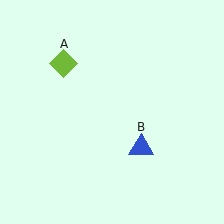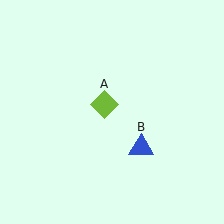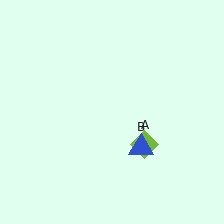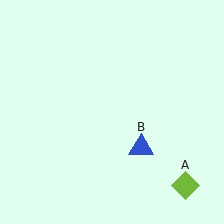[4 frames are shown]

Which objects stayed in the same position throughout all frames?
Blue triangle (object B) remained stationary.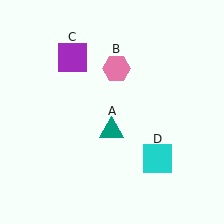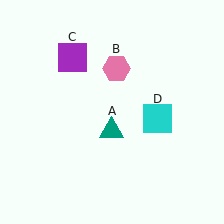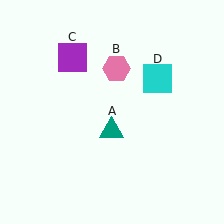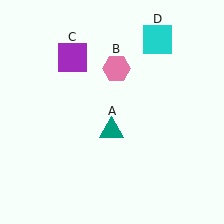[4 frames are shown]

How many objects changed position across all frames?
1 object changed position: cyan square (object D).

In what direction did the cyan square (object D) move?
The cyan square (object D) moved up.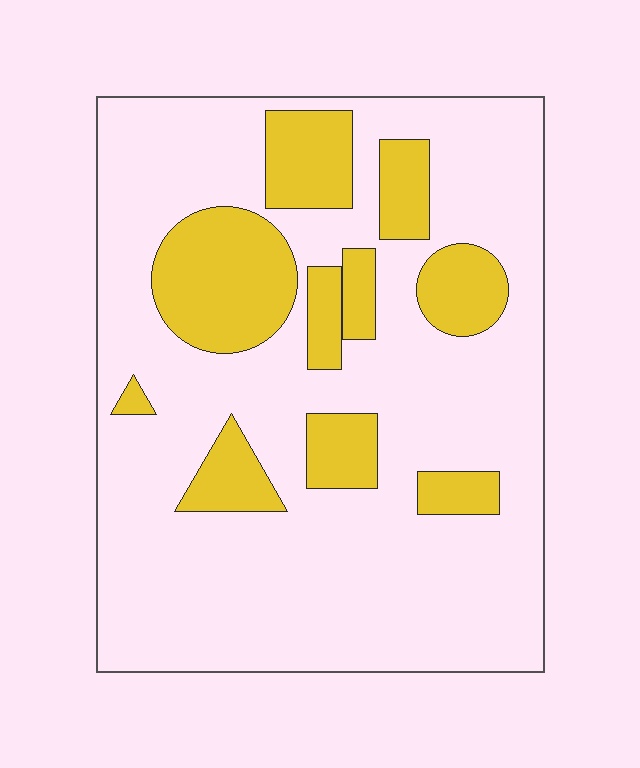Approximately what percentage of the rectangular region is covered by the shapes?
Approximately 25%.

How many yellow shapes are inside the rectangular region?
10.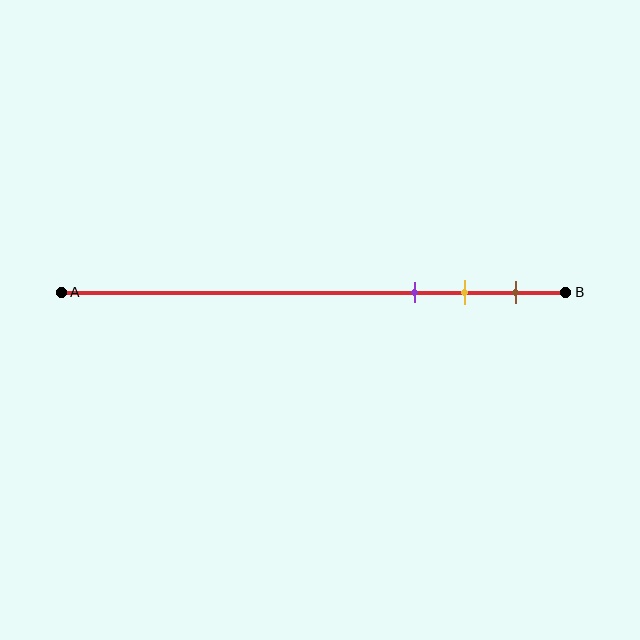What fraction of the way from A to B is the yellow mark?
The yellow mark is approximately 80% (0.8) of the way from A to B.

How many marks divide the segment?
There are 3 marks dividing the segment.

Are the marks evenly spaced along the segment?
Yes, the marks are approximately evenly spaced.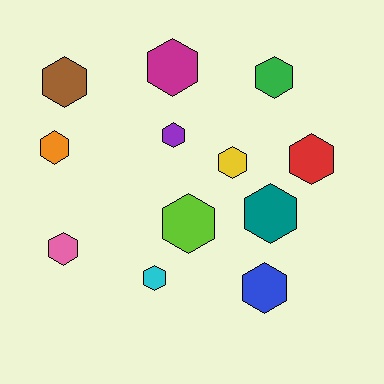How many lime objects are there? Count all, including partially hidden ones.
There is 1 lime object.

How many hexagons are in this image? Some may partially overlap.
There are 12 hexagons.